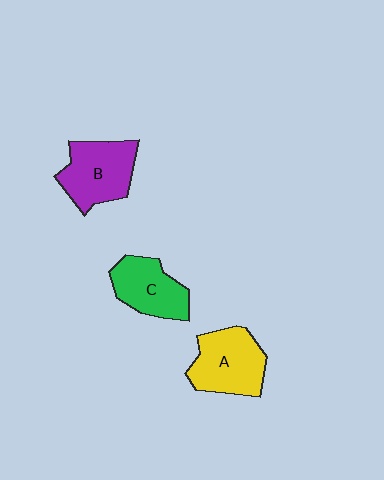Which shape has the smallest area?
Shape C (green).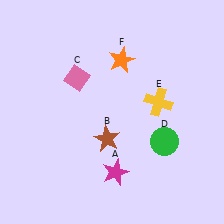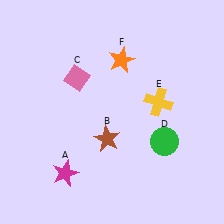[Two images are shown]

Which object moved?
The magenta star (A) moved left.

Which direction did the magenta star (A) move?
The magenta star (A) moved left.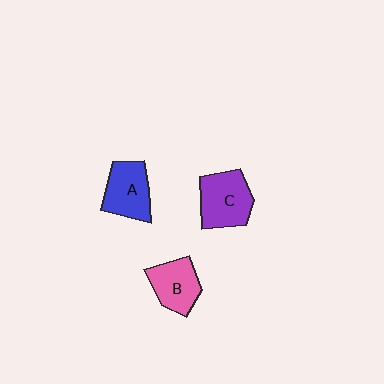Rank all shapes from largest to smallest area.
From largest to smallest: C (purple), A (blue), B (pink).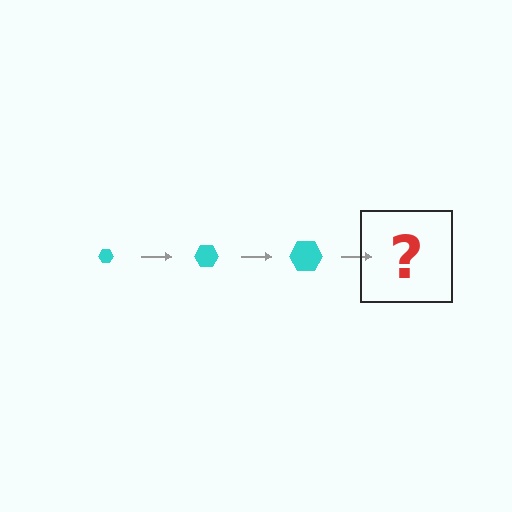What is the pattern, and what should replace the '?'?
The pattern is that the hexagon gets progressively larger each step. The '?' should be a cyan hexagon, larger than the previous one.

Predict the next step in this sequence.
The next step is a cyan hexagon, larger than the previous one.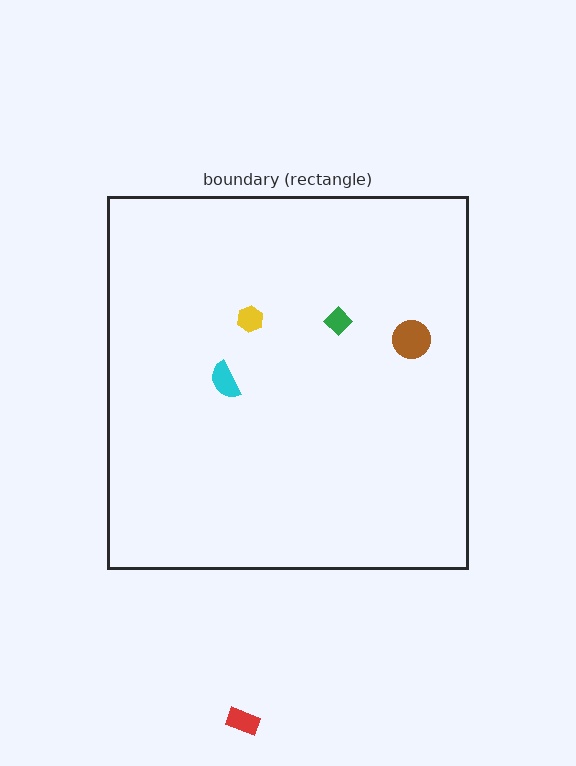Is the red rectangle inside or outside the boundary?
Outside.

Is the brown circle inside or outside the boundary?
Inside.